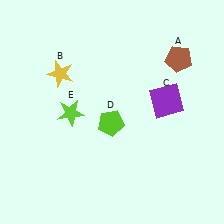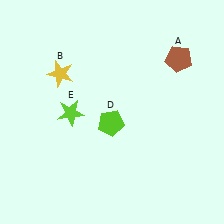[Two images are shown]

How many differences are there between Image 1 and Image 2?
There is 1 difference between the two images.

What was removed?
The purple square (C) was removed in Image 2.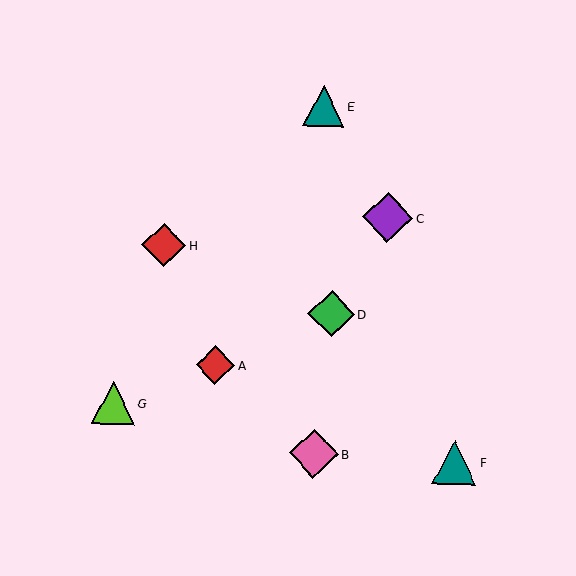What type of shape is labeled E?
Shape E is a teal triangle.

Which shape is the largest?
The purple diamond (labeled C) is the largest.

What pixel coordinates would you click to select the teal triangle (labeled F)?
Click at (455, 462) to select the teal triangle F.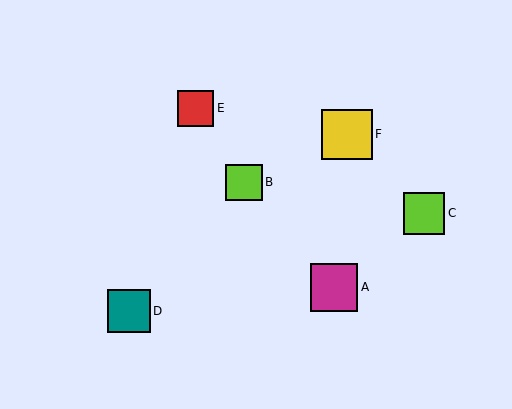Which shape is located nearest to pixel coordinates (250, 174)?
The lime square (labeled B) at (244, 182) is nearest to that location.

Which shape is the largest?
The yellow square (labeled F) is the largest.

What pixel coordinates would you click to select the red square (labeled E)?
Click at (196, 108) to select the red square E.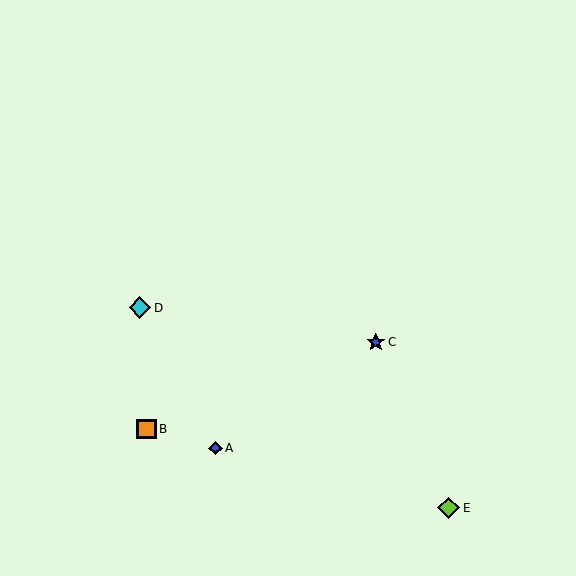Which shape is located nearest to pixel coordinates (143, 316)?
The cyan diamond (labeled D) at (140, 308) is nearest to that location.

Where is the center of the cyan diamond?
The center of the cyan diamond is at (140, 308).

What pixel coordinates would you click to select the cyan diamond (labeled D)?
Click at (140, 308) to select the cyan diamond D.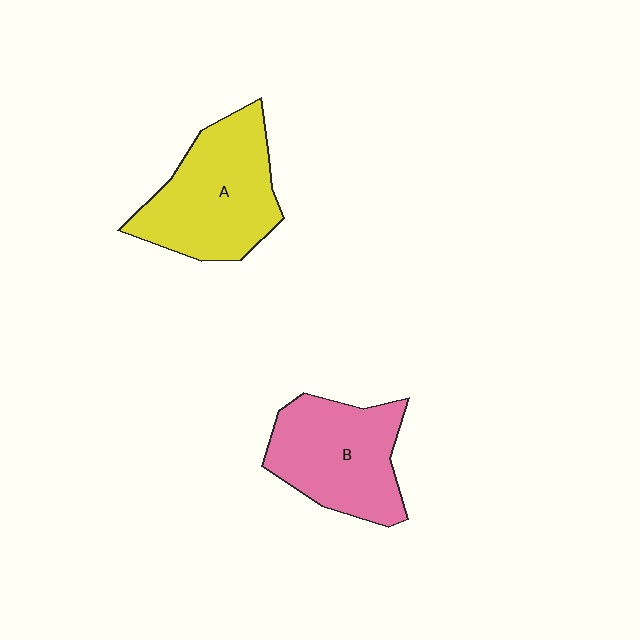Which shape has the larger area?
Shape A (yellow).